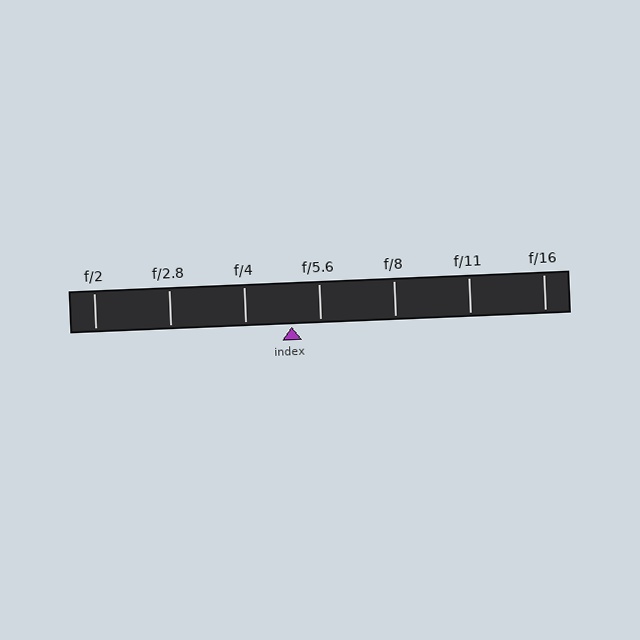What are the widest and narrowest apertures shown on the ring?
The widest aperture shown is f/2 and the narrowest is f/16.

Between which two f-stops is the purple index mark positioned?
The index mark is between f/4 and f/5.6.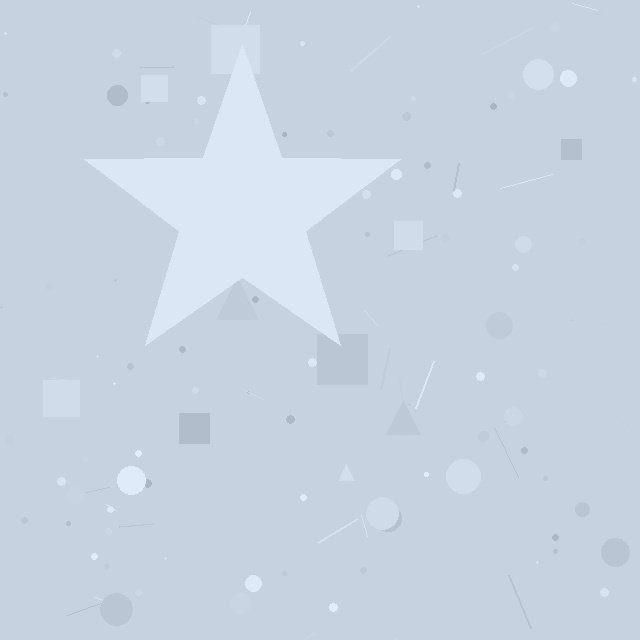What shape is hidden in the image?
A star is hidden in the image.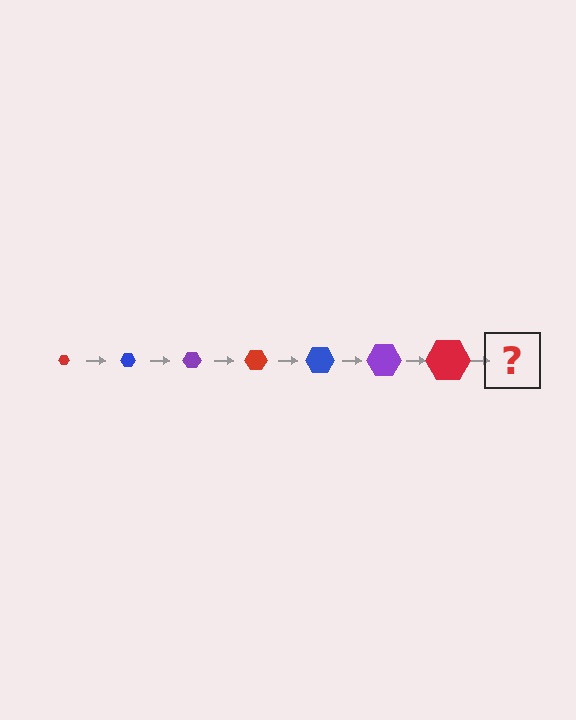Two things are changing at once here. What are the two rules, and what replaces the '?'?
The two rules are that the hexagon grows larger each step and the color cycles through red, blue, and purple. The '?' should be a blue hexagon, larger than the previous one.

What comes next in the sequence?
The next element should be a blue hexagon, larger than the previous one.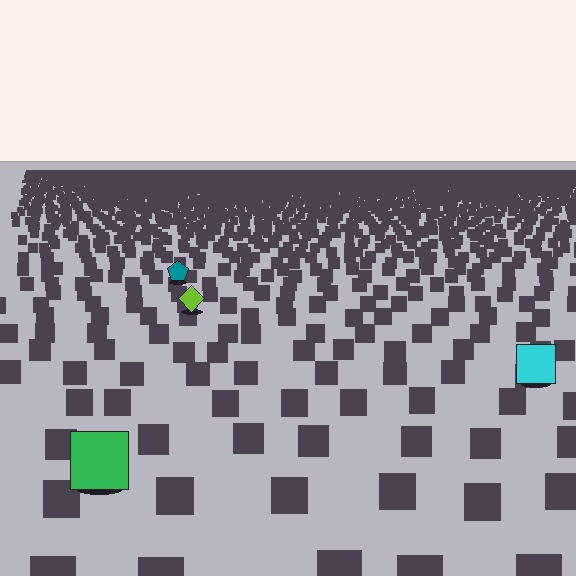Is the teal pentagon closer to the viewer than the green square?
No. The green square is closer — you can tell from the texture gradient: the ground texture is coarser near it.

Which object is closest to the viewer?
The green square is closest. The texture marks near it are larger and more spread out.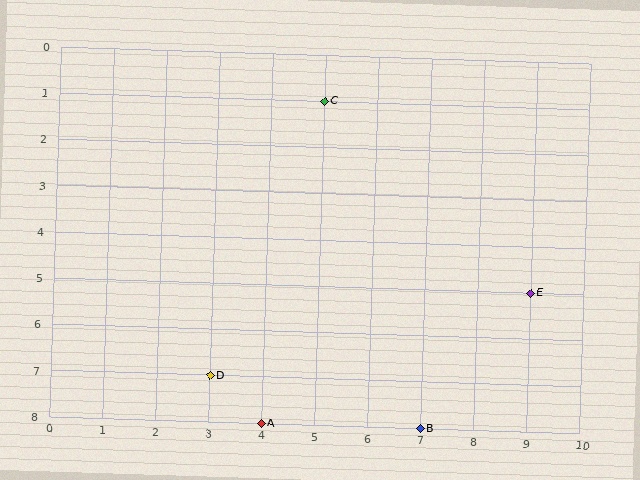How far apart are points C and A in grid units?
Points C and A are 1 column and 7 rows apart (about 7.1 grid units diagonally).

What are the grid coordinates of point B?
Point B is at grid coordinates (7, 8).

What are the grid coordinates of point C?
Point C is at grid coordinates (5, 1).